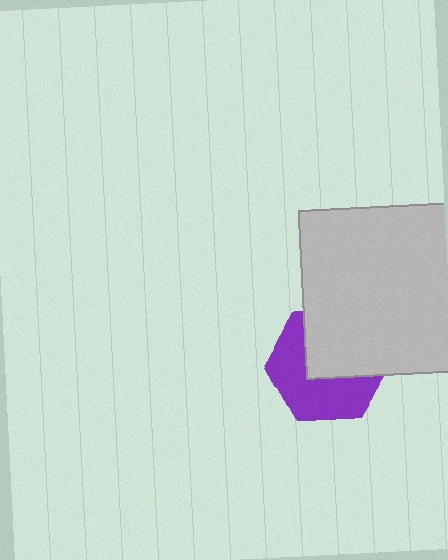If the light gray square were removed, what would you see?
You would see the complete purple hexagon.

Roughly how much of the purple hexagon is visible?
About half of it is visible (roughly 54%).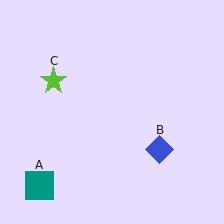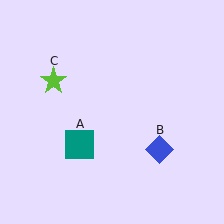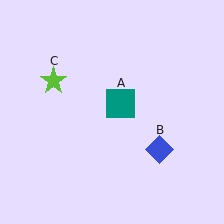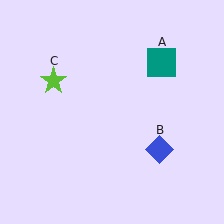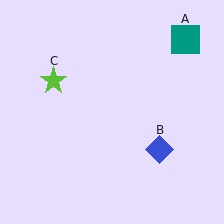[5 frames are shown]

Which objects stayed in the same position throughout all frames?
Blue diamond (object B) and lime star (object C) remained stationary.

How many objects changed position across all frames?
1 object changed position: teal square (object A).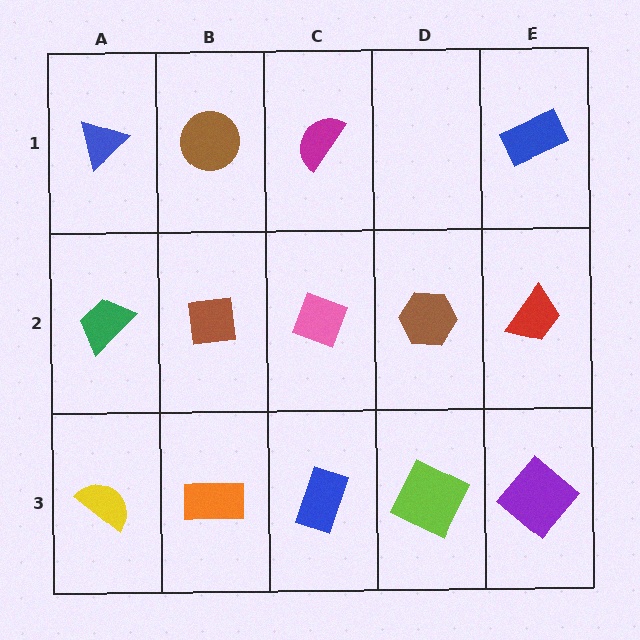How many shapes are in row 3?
5 shapes.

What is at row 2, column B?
A brown square.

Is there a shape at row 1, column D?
No, that cell is empty.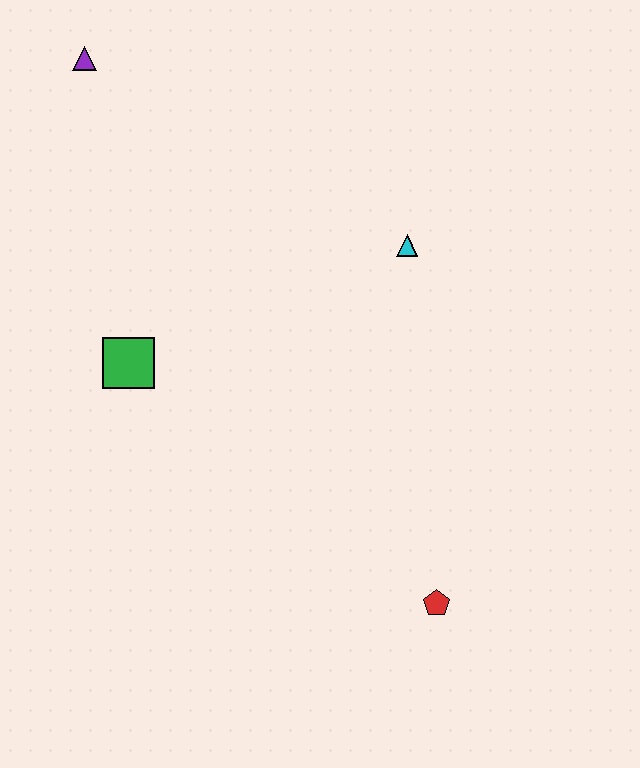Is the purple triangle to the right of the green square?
No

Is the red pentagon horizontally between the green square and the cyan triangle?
No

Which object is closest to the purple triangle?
The green square is closest to the purple triangle.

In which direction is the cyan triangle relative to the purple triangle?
The cyan triangle is to the right of the purple triangle.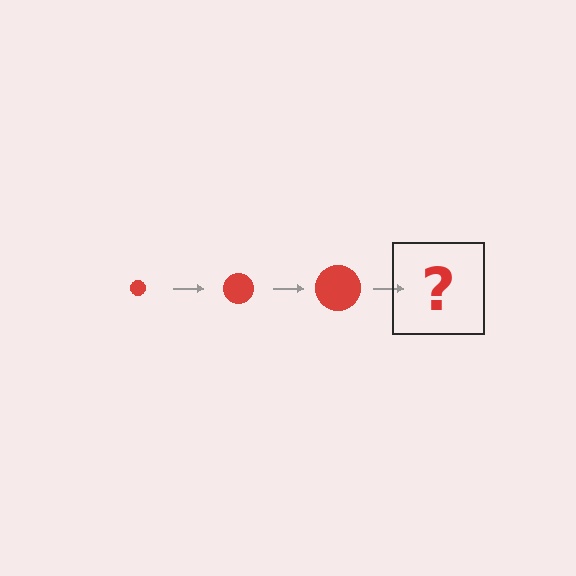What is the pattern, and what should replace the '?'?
The pattern is that the circle gets progressively larger each step. The '?' should be a red circle, larger than the previous one.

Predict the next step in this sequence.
The next step is a red circle, larger than the previous one.